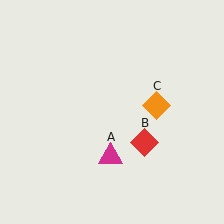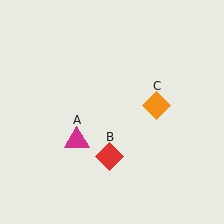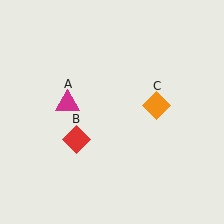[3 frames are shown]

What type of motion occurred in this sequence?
The magenta triangle (object A), red diamond (object B) rotated clockwise around the center of the scene.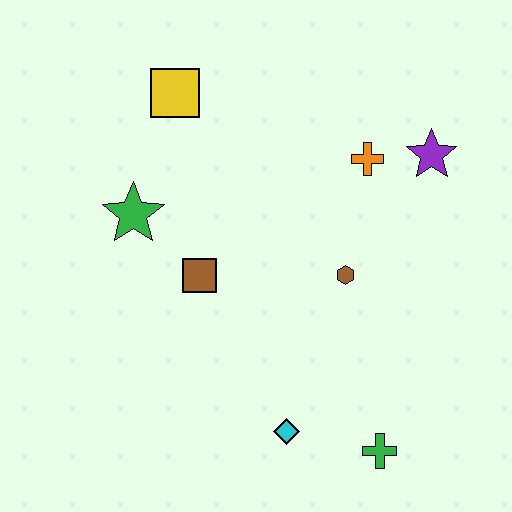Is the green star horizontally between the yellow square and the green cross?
No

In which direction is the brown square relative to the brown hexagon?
The brown square is to the left of the brown hexagon.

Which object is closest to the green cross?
The cyan diamond is closest to the green cross.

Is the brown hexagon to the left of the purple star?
Yes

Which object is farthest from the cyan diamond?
The yellow square is farthest from the cyan diamond.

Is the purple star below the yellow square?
Yes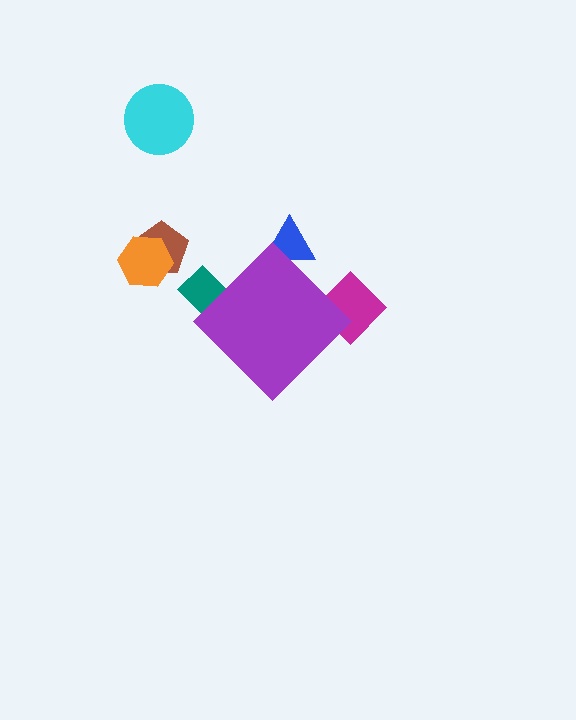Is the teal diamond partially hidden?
Yes, the teal diamond is partially hidden behind the purple diamond.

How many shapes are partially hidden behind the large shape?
3 shapes are partially hidden.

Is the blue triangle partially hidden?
Yes, the blue triangle is partially hidden behind the purple diamond.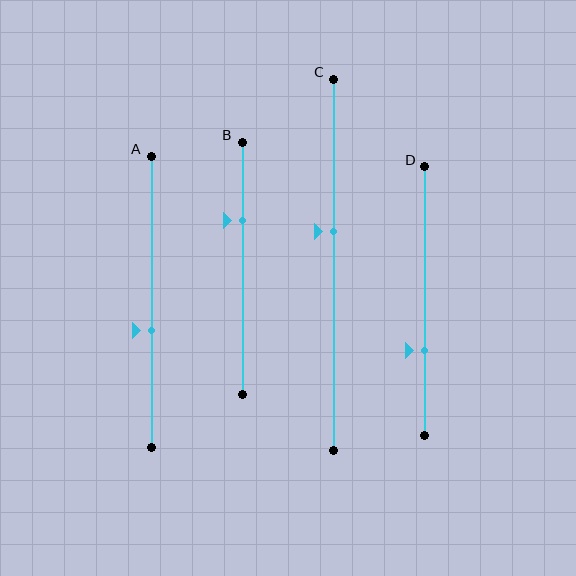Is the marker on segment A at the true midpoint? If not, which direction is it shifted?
No, the marker on segment A is shifted downward by about 10% of the segment length.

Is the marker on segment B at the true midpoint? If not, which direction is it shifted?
No, the marker on segment B is shifted upward by about 19% of the segment length.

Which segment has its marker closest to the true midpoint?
Segment C has its marker closest to the true midpoint.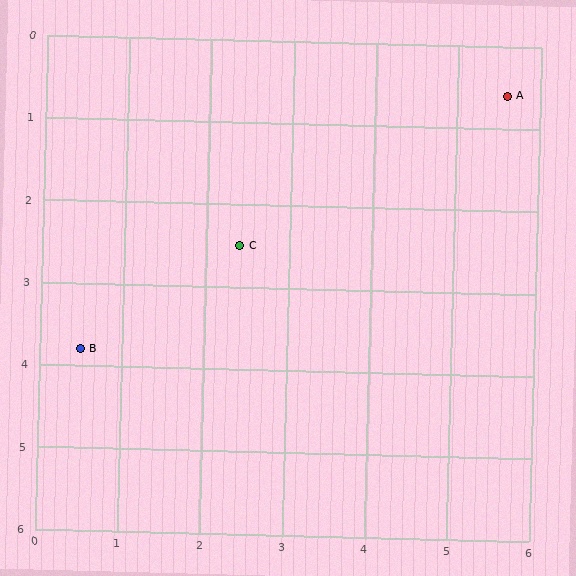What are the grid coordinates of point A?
Point A is at approximately (5.6, 0.6).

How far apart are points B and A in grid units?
Points B and A are about 6.0 grid units apart.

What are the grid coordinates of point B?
Point B is at approximately (0.5, 3.8).